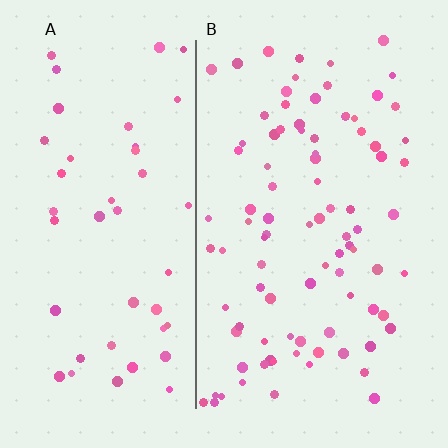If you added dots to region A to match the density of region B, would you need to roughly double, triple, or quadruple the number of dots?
Approximately double.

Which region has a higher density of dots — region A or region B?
B (the right).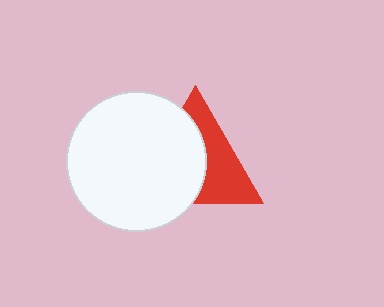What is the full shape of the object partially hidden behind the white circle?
The partially hidden object is a red triangle.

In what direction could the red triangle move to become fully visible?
The red triangle could move right. That would shift it out from behind the white circle entirely.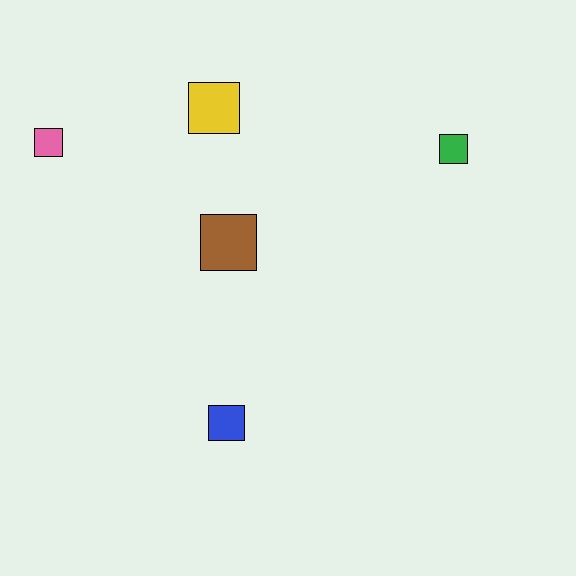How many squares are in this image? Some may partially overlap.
There are 5 squares.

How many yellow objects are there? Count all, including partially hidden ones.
There is 1 yellow object.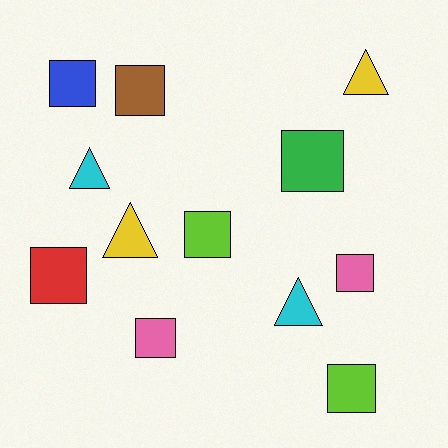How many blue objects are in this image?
There is 1 blue object.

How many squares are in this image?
There are 8 squares.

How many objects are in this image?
There are 12 objects.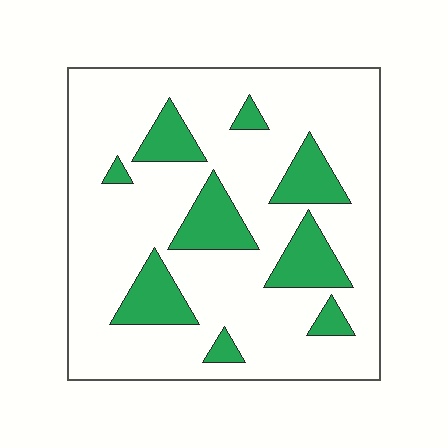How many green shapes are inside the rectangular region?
9.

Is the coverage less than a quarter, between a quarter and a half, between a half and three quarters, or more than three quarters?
Less than a quarter.